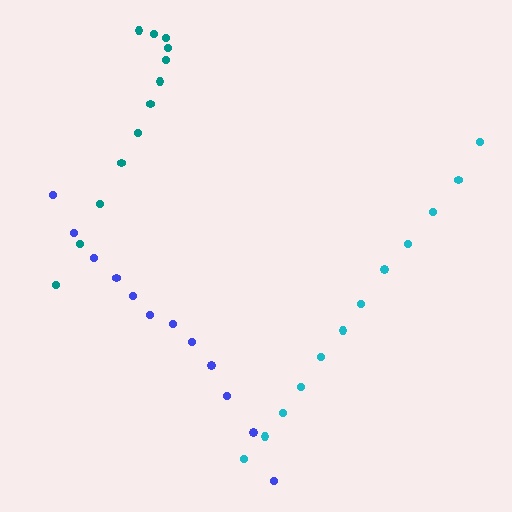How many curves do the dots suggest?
There are 3 distinct paths.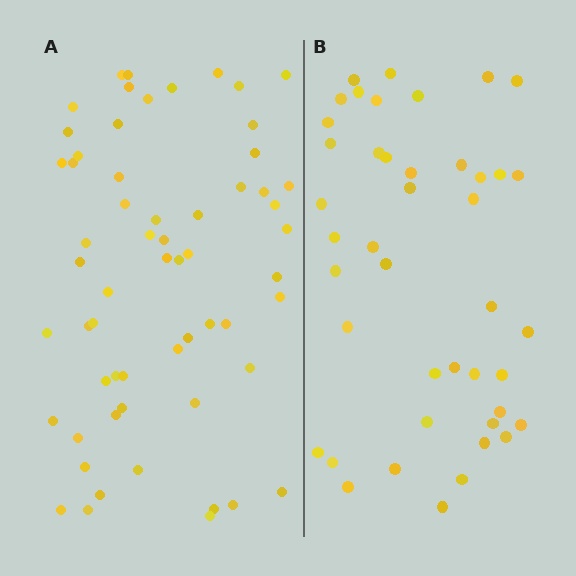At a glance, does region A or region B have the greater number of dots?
Region A (the left region) has more dots.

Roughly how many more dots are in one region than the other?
Region A has approximately 15 more dots than region B.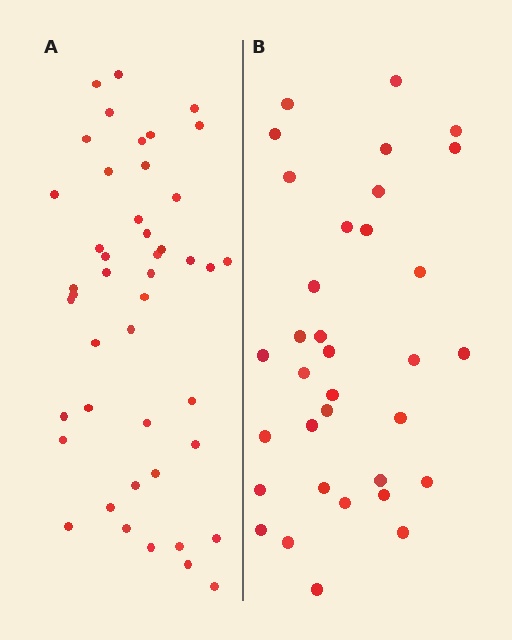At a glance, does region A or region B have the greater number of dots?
Region A (the left region) has more dots.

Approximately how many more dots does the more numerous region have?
Region A has roughly 12 or so more dots than region B.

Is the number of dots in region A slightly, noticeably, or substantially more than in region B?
Region A has noticeably more, but not dramatically so. The ratio is roughly 1.3 to 1.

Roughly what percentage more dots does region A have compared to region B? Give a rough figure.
About 30% more.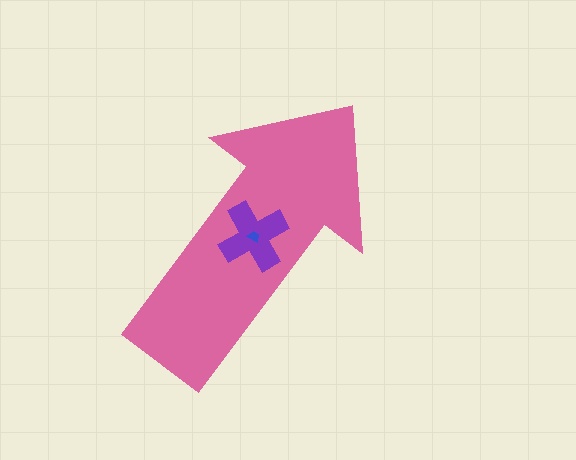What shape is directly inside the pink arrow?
The purple cross.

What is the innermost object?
The blue trapezoid.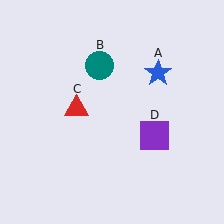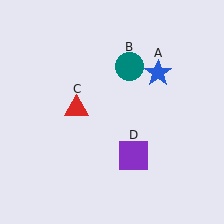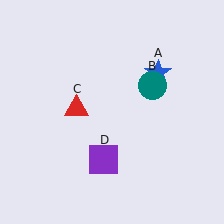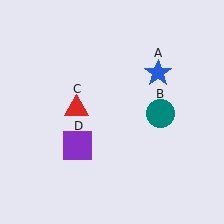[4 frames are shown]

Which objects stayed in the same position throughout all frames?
Blue star (object A) and red triangle (object C) remained stationary.